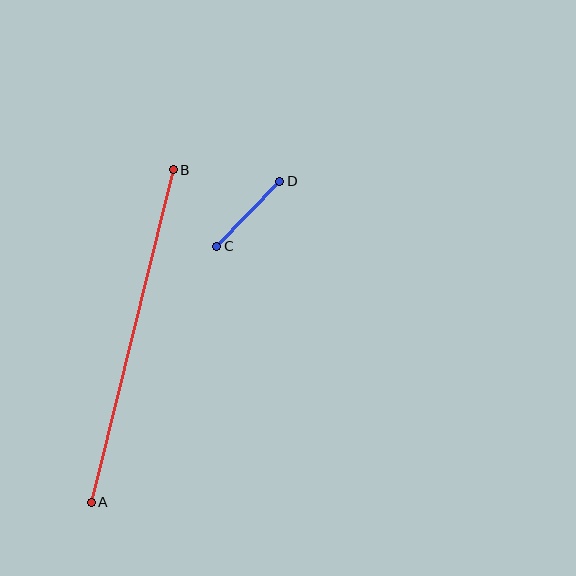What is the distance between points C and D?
The distance is approximately 91 pixels.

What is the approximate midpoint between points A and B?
The midpoint is at approximately (132, 336) pixels.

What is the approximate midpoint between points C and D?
The midpoint is at approximately (248, 214) pixels.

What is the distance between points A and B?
The distance is approximately 343 pixels.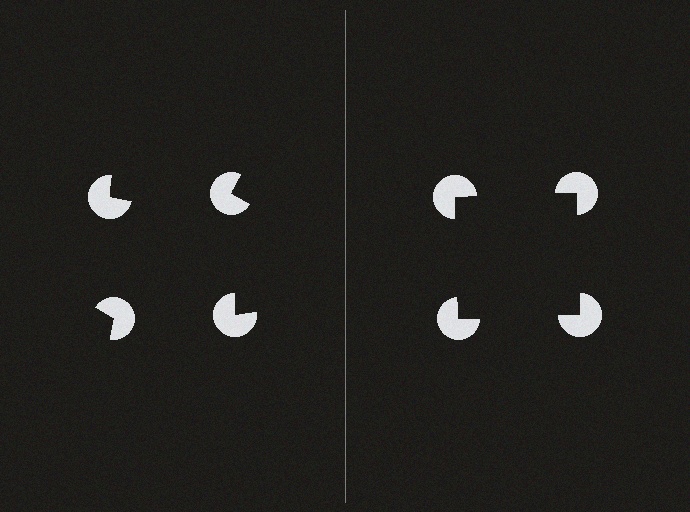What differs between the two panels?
The pac-man discs are positioned identically on both sides; only the wedge orientations differ. On the right they align to a square; on the left they are misaligned.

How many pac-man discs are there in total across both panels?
8 — 4 on each side.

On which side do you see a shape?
An illusory square appears on the right side. On the left side the wedge cuts are rotated, so no coherent shape forms.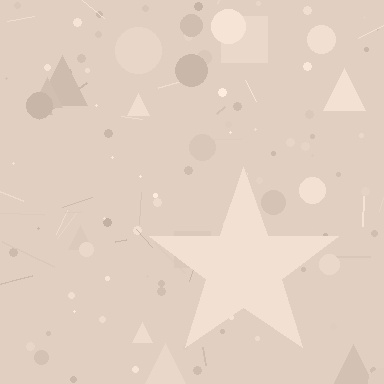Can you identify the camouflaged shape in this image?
The camouflaged shape is a star.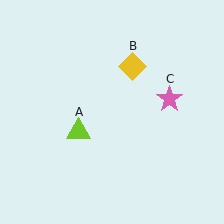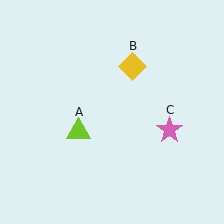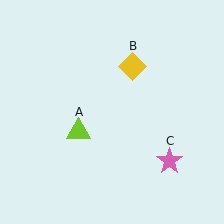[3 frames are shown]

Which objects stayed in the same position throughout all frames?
Lime triangle (object A) and yellow diamond (object B) remained stationary.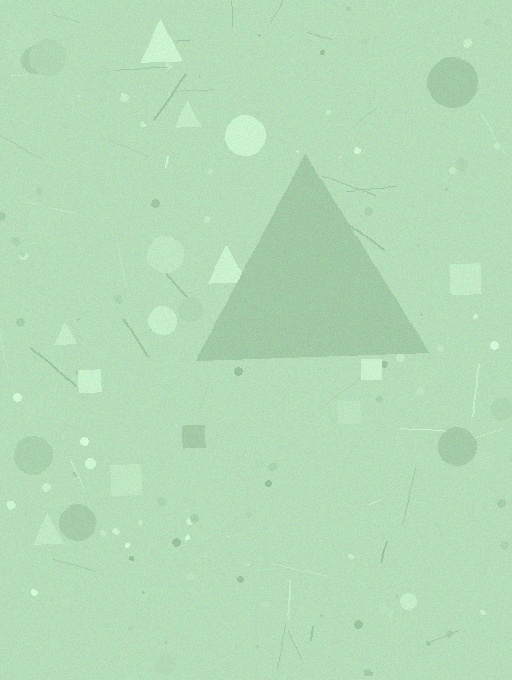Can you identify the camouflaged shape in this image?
The camouflaged shape is a triangle.